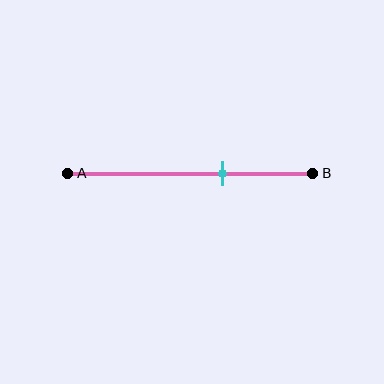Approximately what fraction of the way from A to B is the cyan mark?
The cyan mark is approximately 65% of the way from A to B.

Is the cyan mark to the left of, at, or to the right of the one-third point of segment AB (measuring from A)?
The cyan mark is to the right of the one-third point of segment AB.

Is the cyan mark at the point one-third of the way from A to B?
No, the mark is at about 65% from A, not at the 33% one-third point.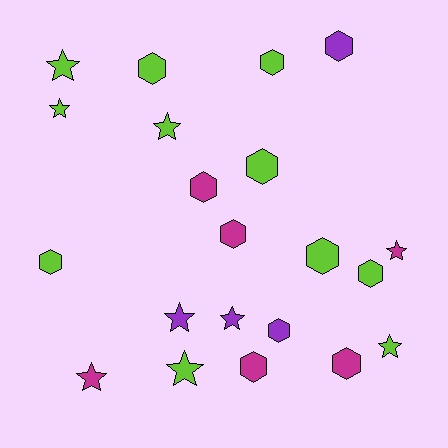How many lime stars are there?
There are 5 lime stars.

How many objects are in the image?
There are 21 objects.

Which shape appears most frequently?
Hexagon, with 12 objects.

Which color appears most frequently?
Lime, with 11 objects.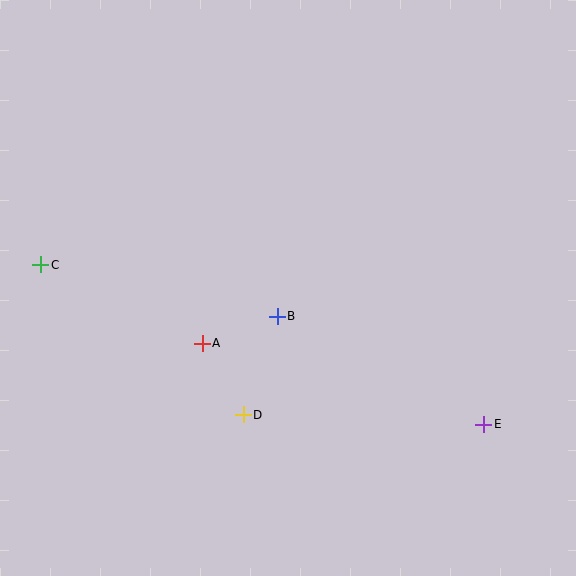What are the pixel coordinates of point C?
Point C is at (41, 265).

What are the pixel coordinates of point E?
Point E is at (484, 424).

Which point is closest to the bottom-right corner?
Point E is closest to the bottom-right corner.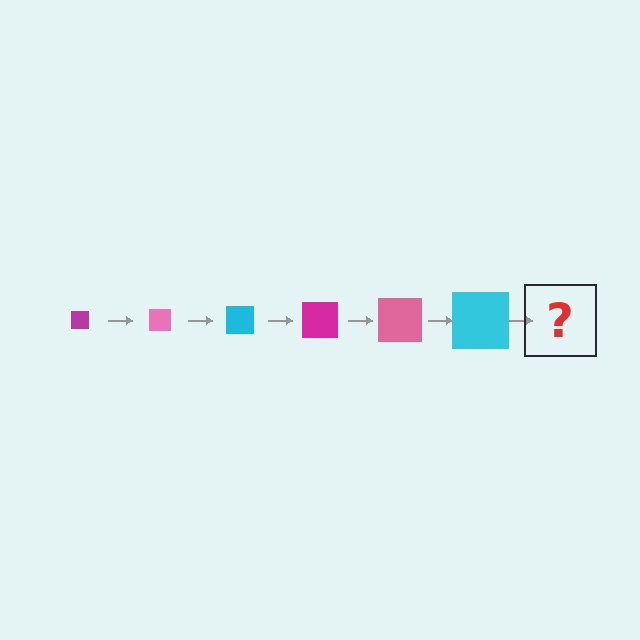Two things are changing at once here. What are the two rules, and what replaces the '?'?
The two rules are that the square grows larger each step and the color cycles through magenta, pink, and cyan. The '?' should be a magenta square, larger than the previous one.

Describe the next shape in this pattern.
It should be a magenta square, larger than the previous one.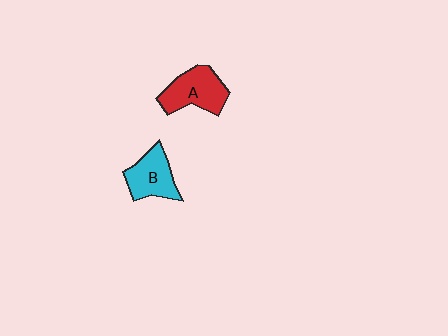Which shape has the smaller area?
Shape B (cyan).